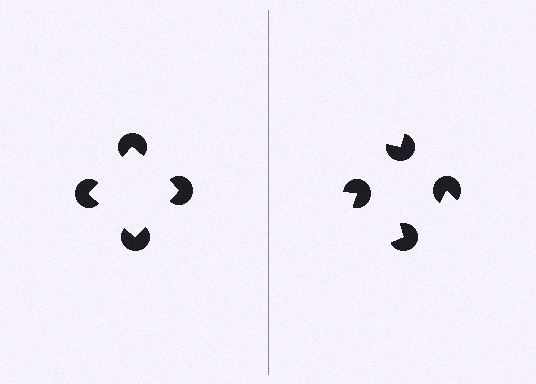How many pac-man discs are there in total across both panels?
8 — 4 on each side.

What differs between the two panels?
The pac-man discs are positioned identically on both sides; only the wedge orientations differ. On the left they align to a square; on the right they are misaligned.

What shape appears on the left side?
An illusory square.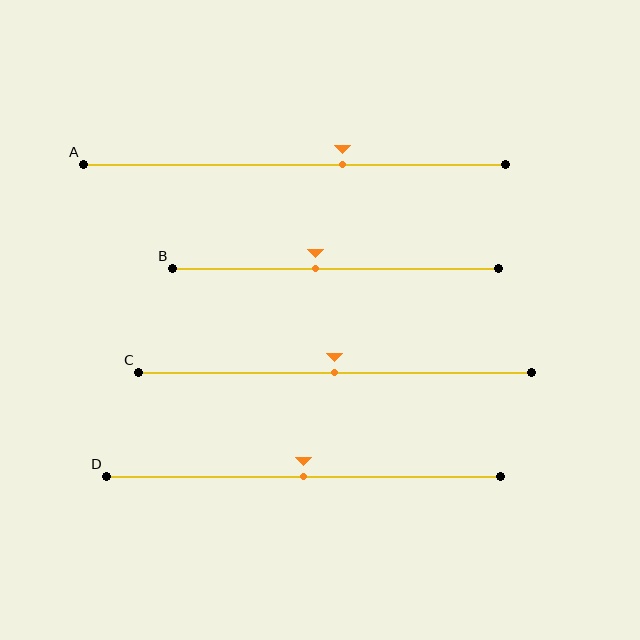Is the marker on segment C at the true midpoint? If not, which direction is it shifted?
Yes, the marker on segment C is at the true midpoint.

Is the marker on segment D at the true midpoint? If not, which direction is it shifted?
Yes, the marker on segment D is at the true midpoint.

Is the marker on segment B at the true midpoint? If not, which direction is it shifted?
No, the marker on segment B is shifted to the left by about 6% of the segment length.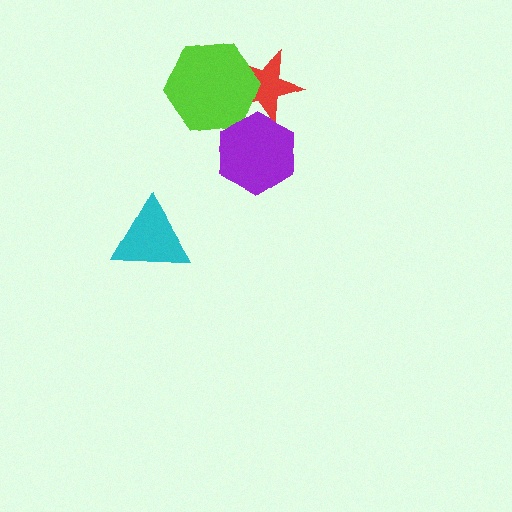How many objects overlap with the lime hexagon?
2 objects overlap with the lime hexagon.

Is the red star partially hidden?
Yes, it is partially covered by another shape.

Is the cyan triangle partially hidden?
No, no other shape covers it.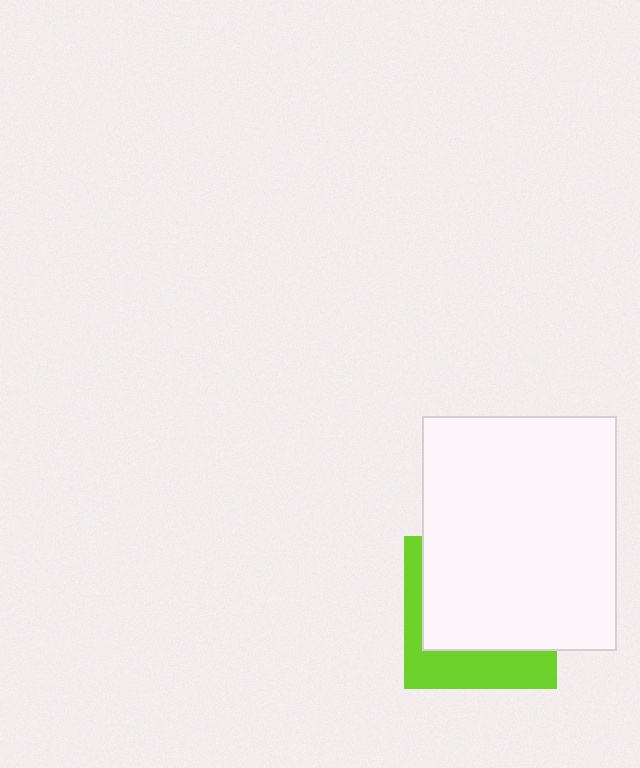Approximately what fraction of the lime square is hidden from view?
Roughly 67% of the lime square is hidden behind the white rectangle.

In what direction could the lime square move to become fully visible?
The lime square could move down. That would shift it out from behind the white rectangle entirely.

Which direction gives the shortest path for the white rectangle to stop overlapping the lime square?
Moving up gives the shortest separation.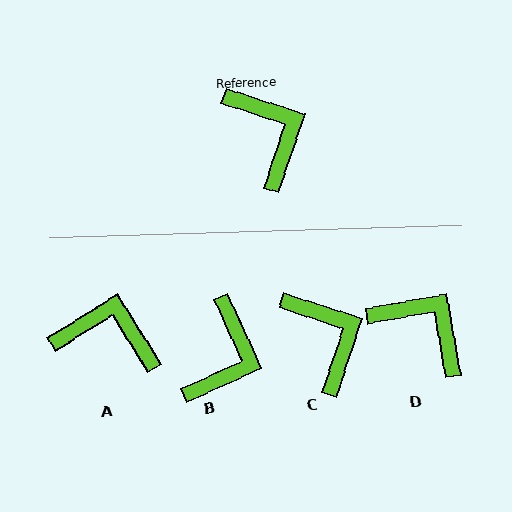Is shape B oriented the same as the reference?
No, it is off by about 47 degrees.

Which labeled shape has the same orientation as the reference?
C.